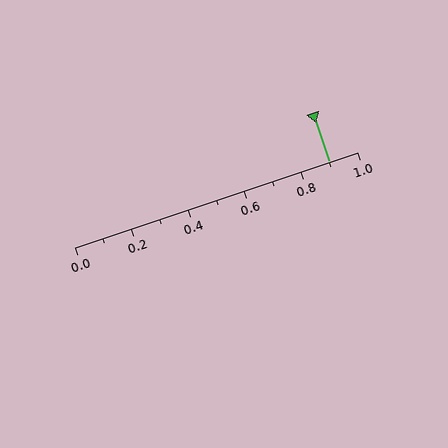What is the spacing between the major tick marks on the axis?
The major ticks are spaced 0.2 apart.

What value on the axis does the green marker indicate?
The marker indicates approximately 0.9.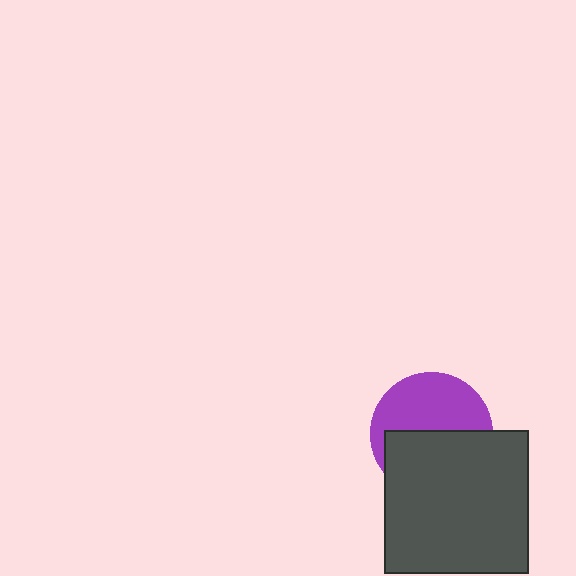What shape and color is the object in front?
The object in front is a dark gray square.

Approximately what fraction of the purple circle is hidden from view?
Roughly 51% of the purple circle is hidden behind the dark gray square.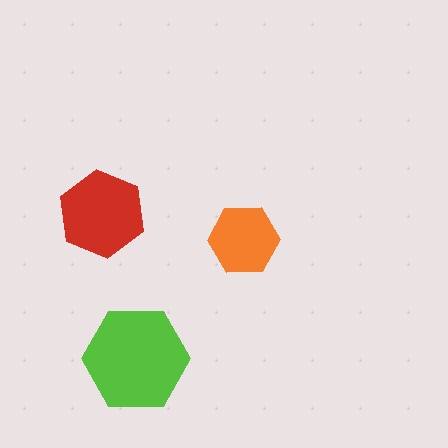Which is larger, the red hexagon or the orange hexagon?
The red one.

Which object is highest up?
The red hexagon is topmost.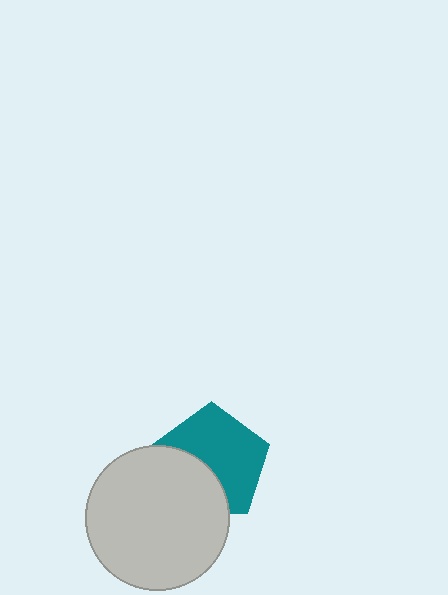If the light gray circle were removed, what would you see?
You would see the complete teal pentagon.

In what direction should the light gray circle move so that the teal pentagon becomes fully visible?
The light gray circle should move toward the lower-left. That is the shortest direction to clear the overlap and leave the teal pentagon fully visible.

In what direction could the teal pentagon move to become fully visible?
The teal pentagon could move toward the upper-right. That would shift it out from behind the light gray circle entirely.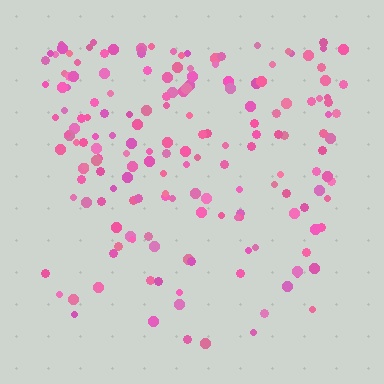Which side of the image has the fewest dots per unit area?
The bottom.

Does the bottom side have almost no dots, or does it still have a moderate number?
Still a moderate number, just noticeably fewer than the top.